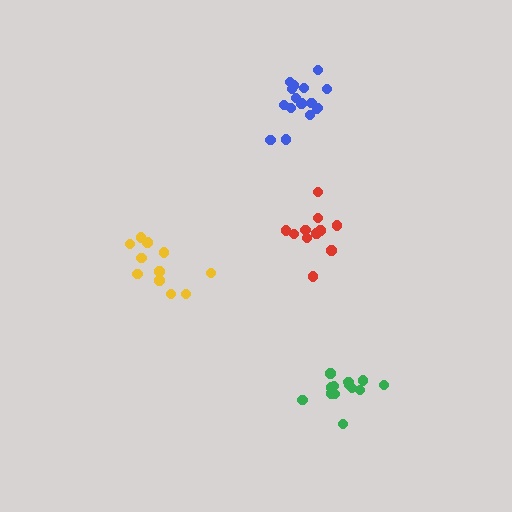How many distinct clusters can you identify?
There are 4 distinct clusters.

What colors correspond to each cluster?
The clusters are colored: red, green, blue, yellow.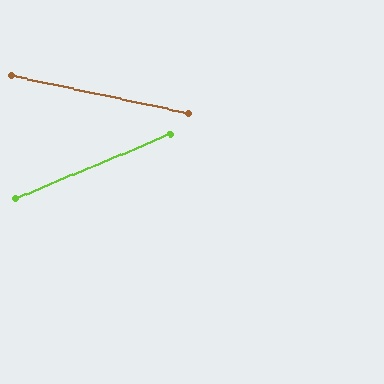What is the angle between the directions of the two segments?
Approximately 34 degrees.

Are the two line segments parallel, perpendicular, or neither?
Neither parallel nor perpendicular — they differ by about 34°.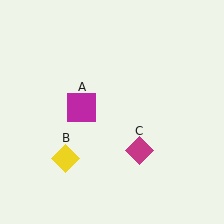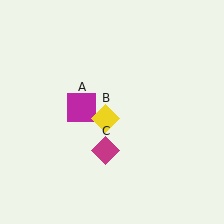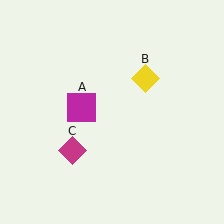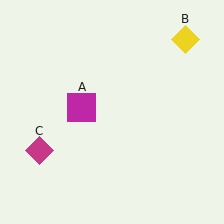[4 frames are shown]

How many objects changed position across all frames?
2 objects changed position: yellow diamond (object B), magenta diamond (object C).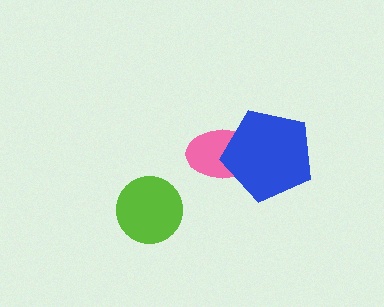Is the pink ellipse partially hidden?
Yes, it is partially covered by another shape.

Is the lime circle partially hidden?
No, no other shape covers it.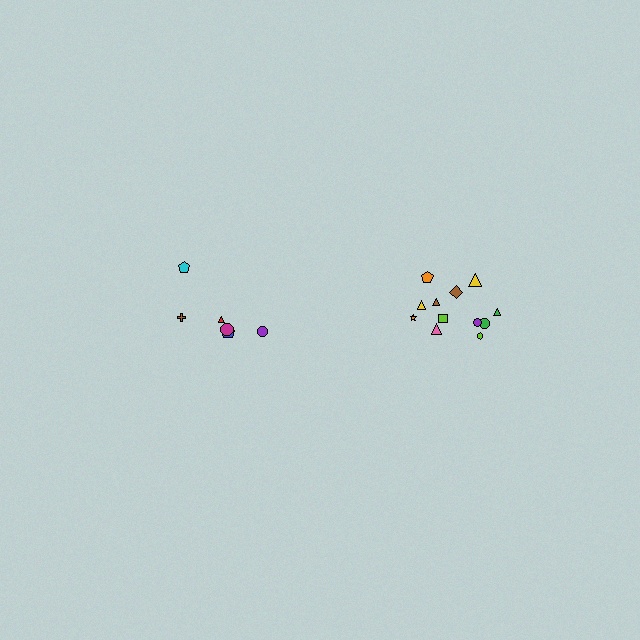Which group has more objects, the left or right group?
The right group.